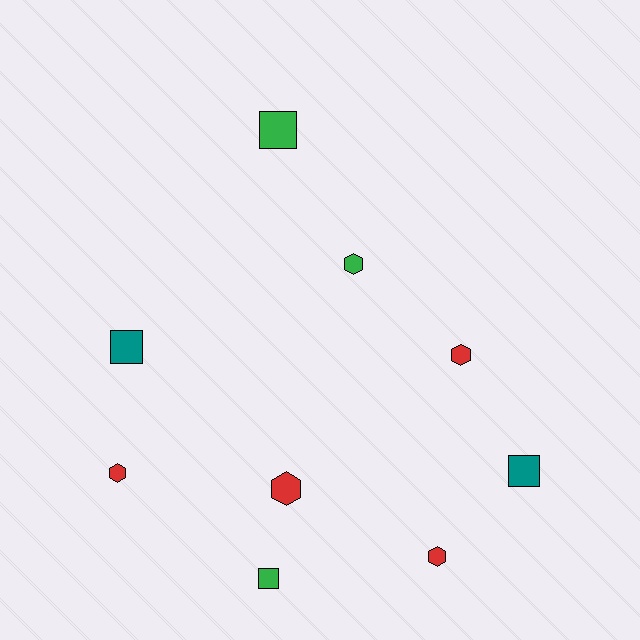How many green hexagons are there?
There is 1 green hexagon.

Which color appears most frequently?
Red, with 4 objects.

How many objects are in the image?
There are 9 objects.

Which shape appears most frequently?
Hexagon, with 5 objects.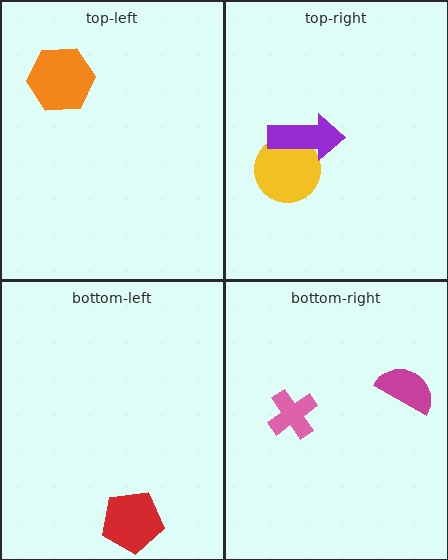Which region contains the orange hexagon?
The top-left region.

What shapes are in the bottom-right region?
The magenta semicircle, the pink cross.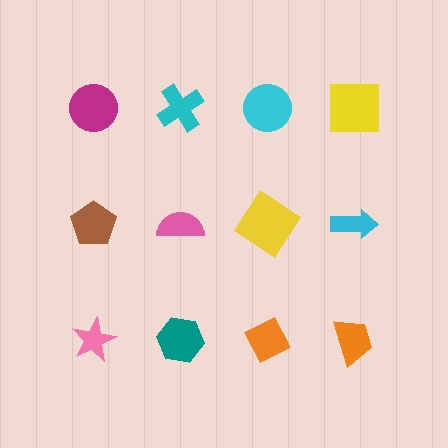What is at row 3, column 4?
An orange trapezoid.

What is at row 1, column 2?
A cyan cross.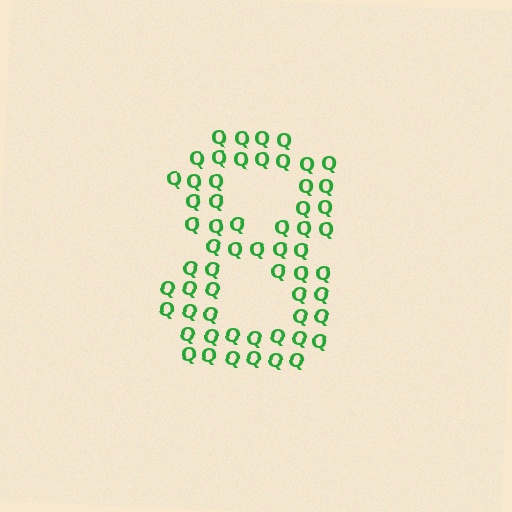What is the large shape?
The large shape is the digit 8.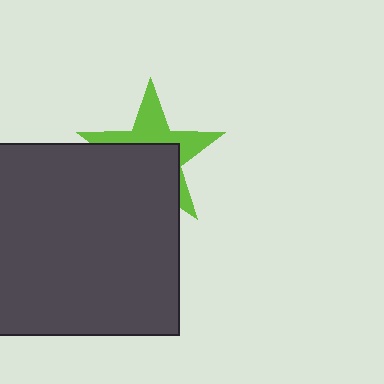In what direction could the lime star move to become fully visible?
The lime star could move up. That would shift it out from behind the dark gray rectangle entirely.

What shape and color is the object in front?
The object in front is a dark gray rectangle.